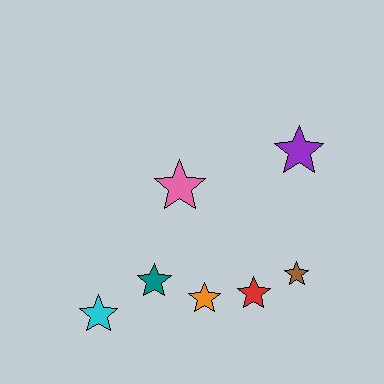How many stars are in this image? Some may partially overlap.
There are 7 stars.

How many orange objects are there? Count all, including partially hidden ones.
There is 1 orange object.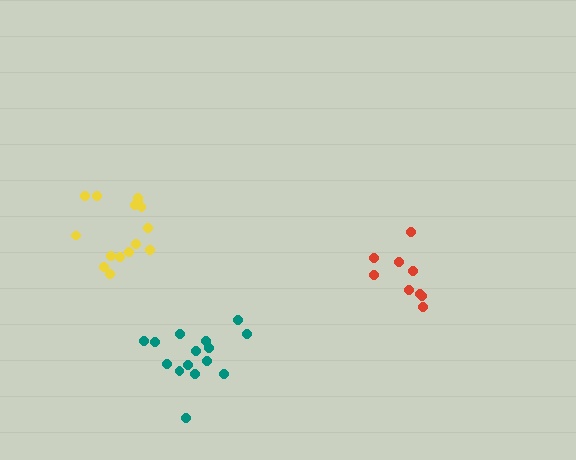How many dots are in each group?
Group 1: 9 dots, Group 2: 15 dots, Group 3: 15 dots (39 total).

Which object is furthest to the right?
The red cluster is rightmost.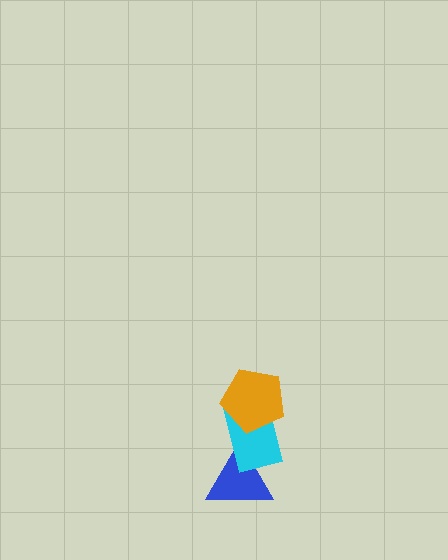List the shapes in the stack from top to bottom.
From top to bottom: the orange pentagon, the cyan rectangle, the blue triangle.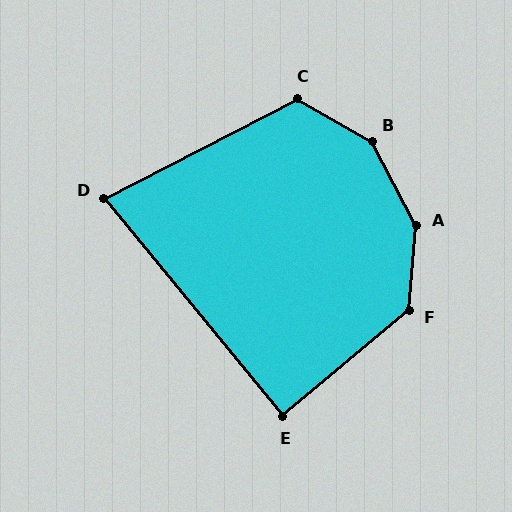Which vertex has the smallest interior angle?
D, at approximately 78 degrees.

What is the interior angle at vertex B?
Approximately 148 degrees (obtuse).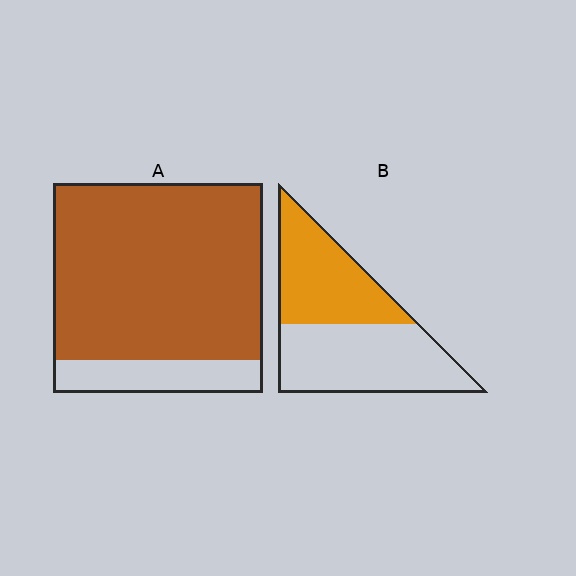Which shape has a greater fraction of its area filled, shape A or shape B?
Shape A.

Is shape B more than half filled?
No.